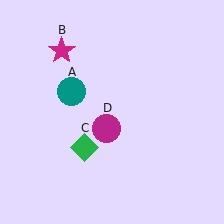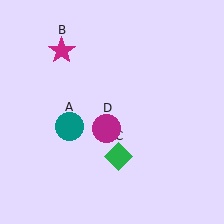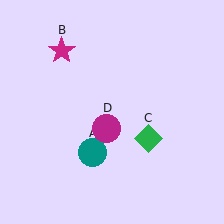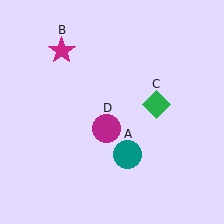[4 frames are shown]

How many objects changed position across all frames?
2 objects changed position: teal circle (object A), green diamond (object C).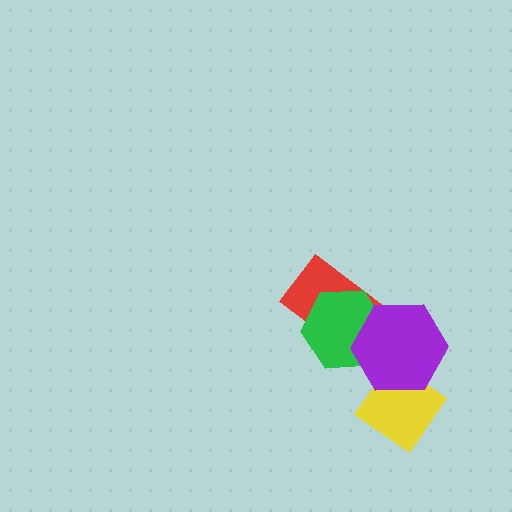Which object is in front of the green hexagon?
The purple hexagon is in front of the green hexagon.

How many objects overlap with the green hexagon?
2 objects overlap with the green hexagon.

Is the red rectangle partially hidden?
Yes, it is partially covered by another shape.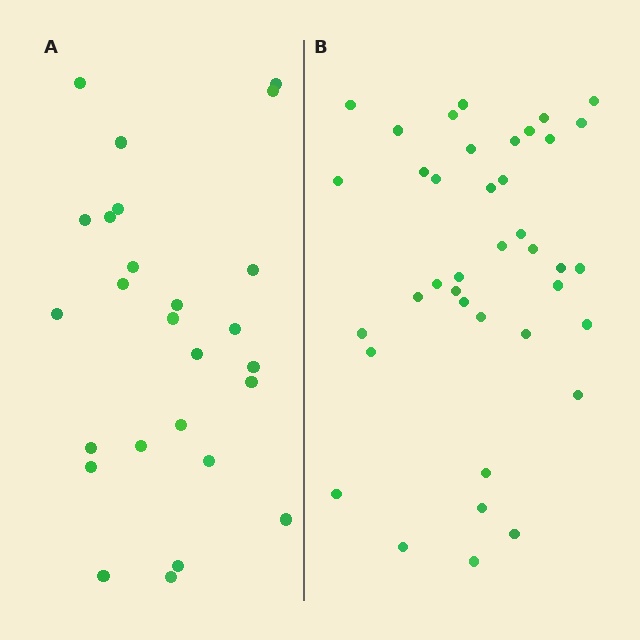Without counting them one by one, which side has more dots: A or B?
Region B (the right region) has more dots.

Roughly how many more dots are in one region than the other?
Region B has approximately 15 more dots than region A.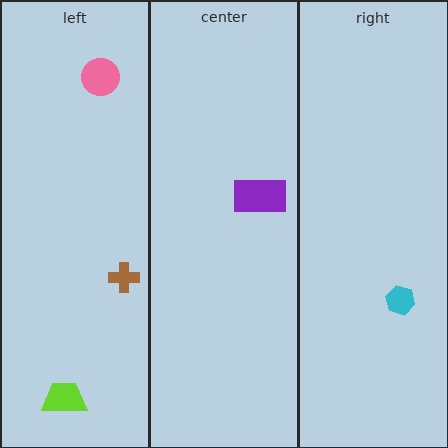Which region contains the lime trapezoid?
The left region.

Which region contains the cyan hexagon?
The right region.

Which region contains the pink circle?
The left region.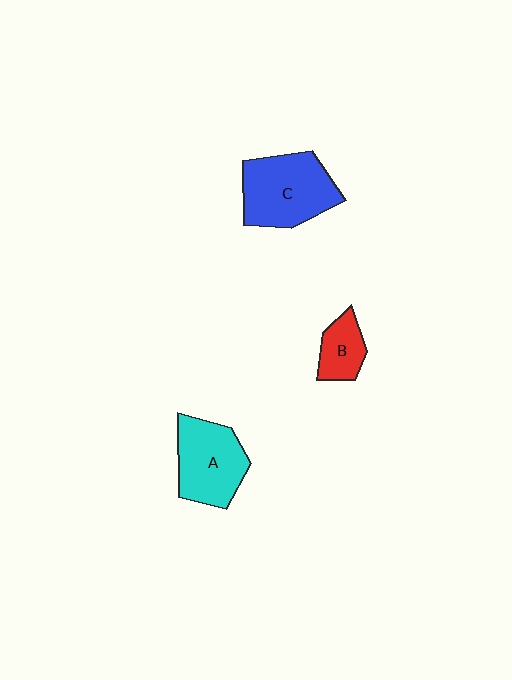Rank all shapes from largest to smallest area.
From largest to smallest: C (blue), A (cyan), B (red).